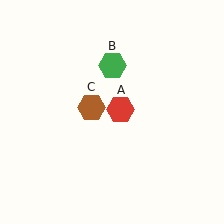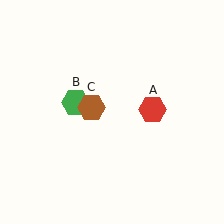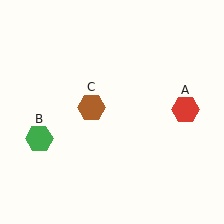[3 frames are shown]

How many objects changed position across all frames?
2 objects changed position: red hexagon (object A), green hexagon (object B).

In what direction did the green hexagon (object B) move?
The green hexagon (object B) moved down and to the left.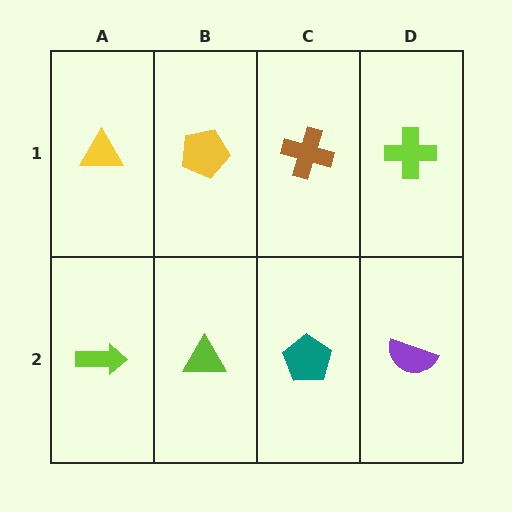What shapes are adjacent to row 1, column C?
A teal pentagon (row 2, column C), a yellow pentagon (row 1, column B), a lime cross (row 1, column D).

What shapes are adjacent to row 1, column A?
A lime arrow (row 2, column A), a yellow pentagon (row 1, column B).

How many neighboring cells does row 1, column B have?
3.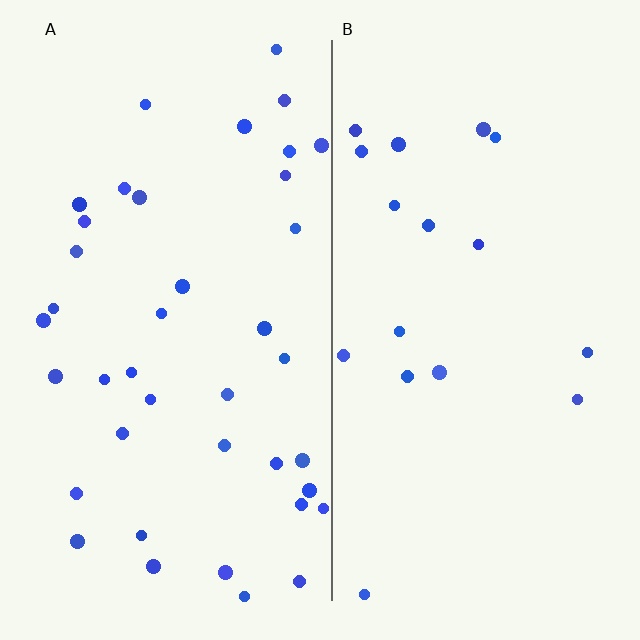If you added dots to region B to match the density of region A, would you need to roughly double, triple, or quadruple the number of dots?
Approximately double.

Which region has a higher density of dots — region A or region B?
A (the left).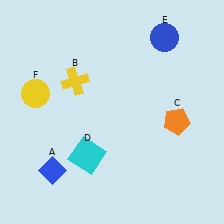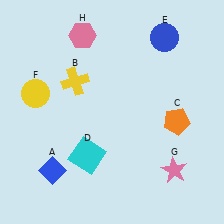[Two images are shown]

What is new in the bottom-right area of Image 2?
A pink star (G) was added in the bottom-right area of Image 2.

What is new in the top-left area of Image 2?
A pink hexagon (H) was added in the top-left area of Image 2.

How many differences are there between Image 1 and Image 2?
There are 2 differences between the two images.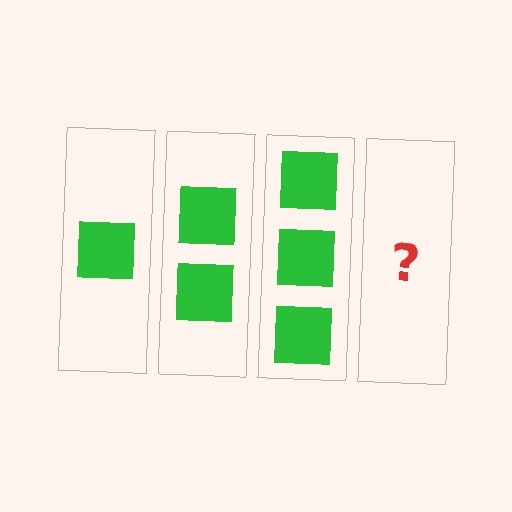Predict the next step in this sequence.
The next step is 4 squares.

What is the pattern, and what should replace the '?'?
The pattern is that each step adds one more square. The '?' should be 4 squares.